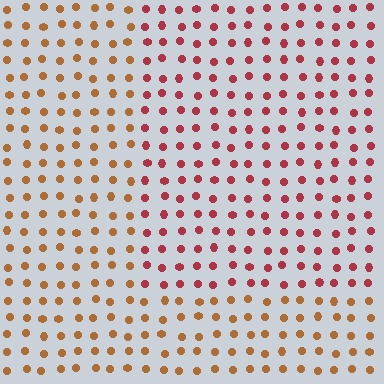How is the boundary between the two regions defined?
The boundary is defined purely by a slight shift in hue (about 38 degrees). Spacing, size, and orientation are identical on both sides.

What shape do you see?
I see a rectangle.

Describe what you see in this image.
The image is filled with small brown elements in a uniform arrangement. A rectangle-shaped region is visible where the elements are tinted to a slightly different hue, forming a subtle color boundary.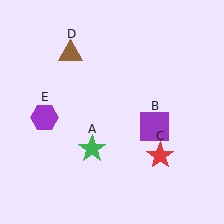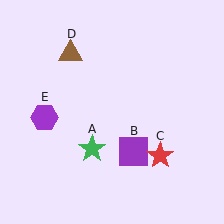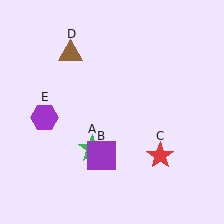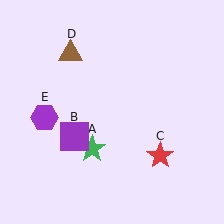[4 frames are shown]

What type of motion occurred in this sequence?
The purple square (object B) rotated clockwise around the center of the scene.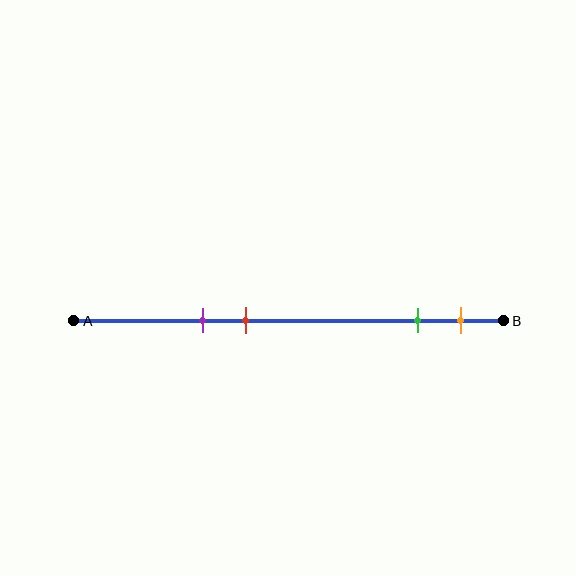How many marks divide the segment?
There are 4 marks dividing the segment.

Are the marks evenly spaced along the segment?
No, the marks are not evenly spaced.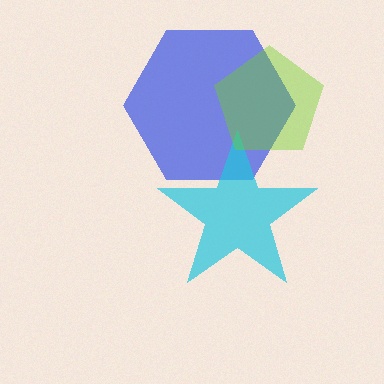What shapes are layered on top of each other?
The layered shapes are: a blue hexagon, a cyan star, a lime pentagon.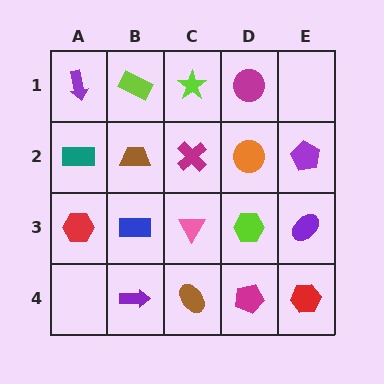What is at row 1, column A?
A purple arrow.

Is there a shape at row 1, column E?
No, that cell is empty.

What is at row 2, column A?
A teal rectangle.